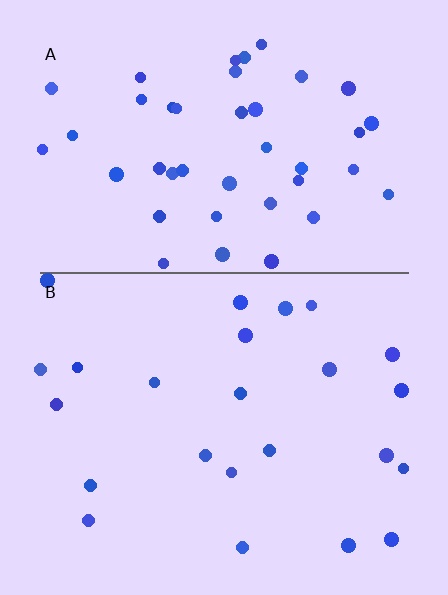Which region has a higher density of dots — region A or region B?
A (the top).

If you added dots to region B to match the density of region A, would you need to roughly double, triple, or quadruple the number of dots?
Approximately double.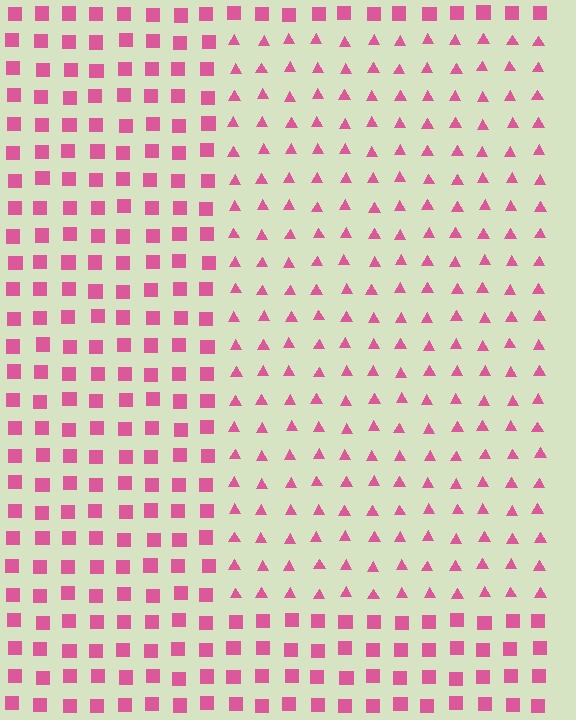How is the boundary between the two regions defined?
The boundary is defined by a change in element shape: triangles inside vs. squares outside. All elements share the same color and spacing.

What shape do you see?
I see a rectangle.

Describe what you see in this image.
The image is filled with small pink elements arranged in a uniform grid. A rectangle-shaped region contains triangles, while the surrounding area contains squares. The boundary is defined purely by the change in element shape.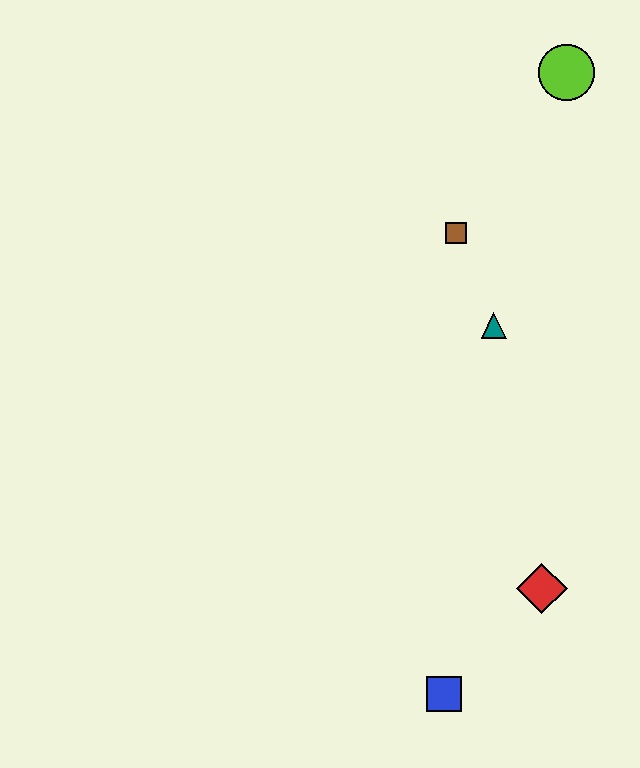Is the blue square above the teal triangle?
No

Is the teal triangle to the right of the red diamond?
No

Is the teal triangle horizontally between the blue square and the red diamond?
Yes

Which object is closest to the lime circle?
The brown square is closest to the lime circle.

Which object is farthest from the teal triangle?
The blue square is farthest from the teal triangle.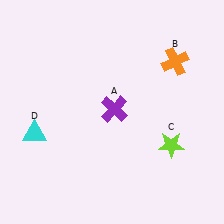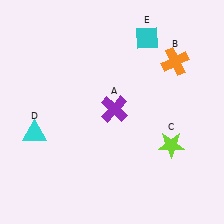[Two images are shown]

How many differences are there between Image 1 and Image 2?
There is 1 difference between the two images.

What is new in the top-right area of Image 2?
A cyan diamond (E) was added in the top-right area of Image 2.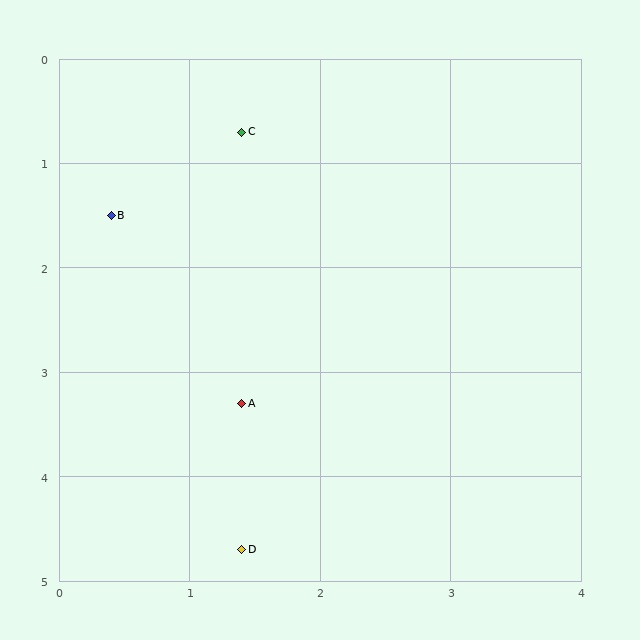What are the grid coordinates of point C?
Point C is at approximately (1.4, 0.7).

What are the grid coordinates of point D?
Point D is at approximately (1.4, 4.7).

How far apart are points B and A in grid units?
Points B and A are about 2.1 grid units apart.